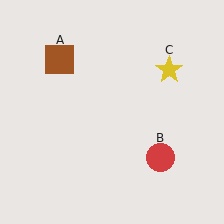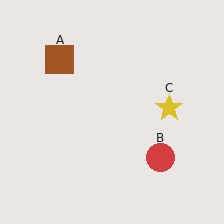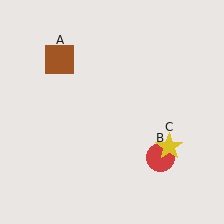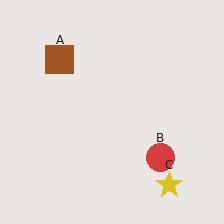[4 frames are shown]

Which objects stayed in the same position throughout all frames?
Brown square (object A) and red circle (object B) remained stationary.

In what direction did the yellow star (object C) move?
The yellow star (object C) moved down.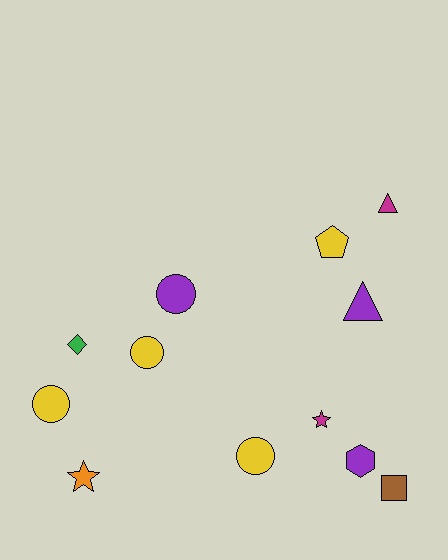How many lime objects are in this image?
There are no lime objects.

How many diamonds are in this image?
There is 1 diamond.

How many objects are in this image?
There are 12 objects.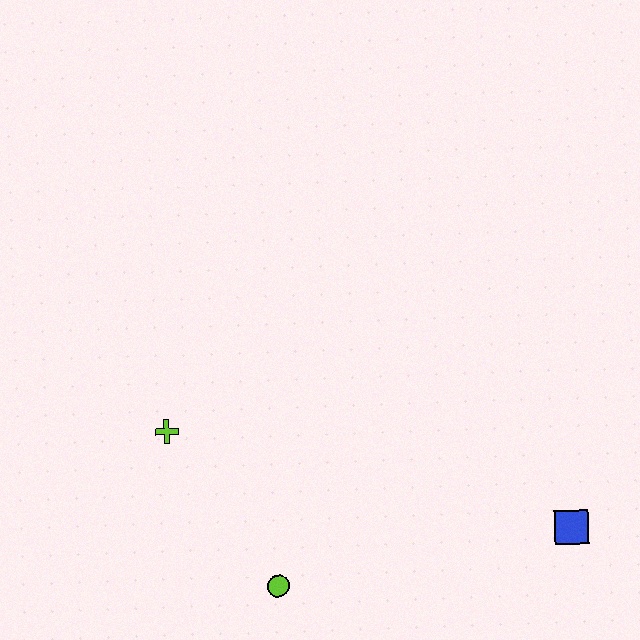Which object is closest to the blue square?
The lime circle is closest to the blue square.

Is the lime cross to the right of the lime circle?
No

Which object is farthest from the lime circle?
The blue square is farthest from the lime circle.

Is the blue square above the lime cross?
No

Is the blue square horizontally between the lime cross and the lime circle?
No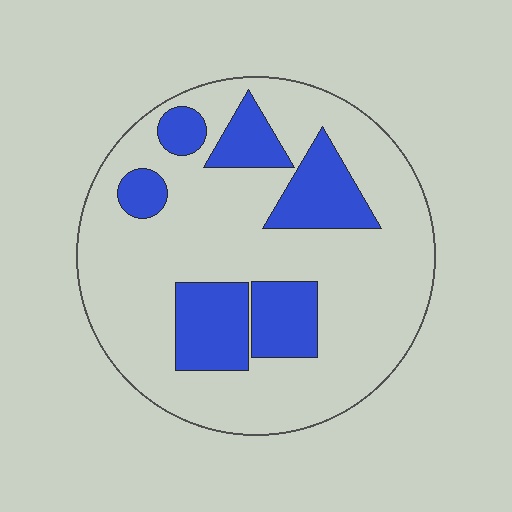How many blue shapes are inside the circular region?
6.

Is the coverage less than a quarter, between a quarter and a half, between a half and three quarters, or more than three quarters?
Between a quarter and a half.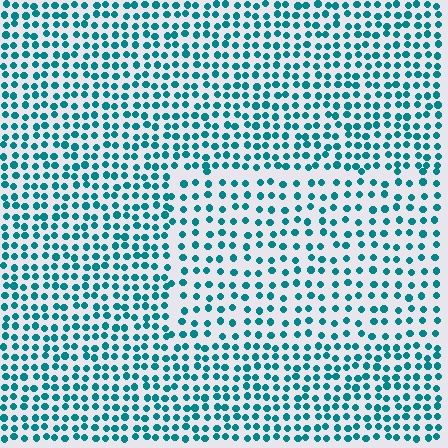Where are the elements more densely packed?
The elements are more densely packed outside the rectangle boundary.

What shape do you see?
I see a rectangle.